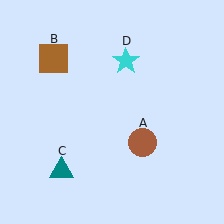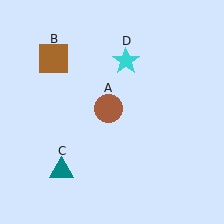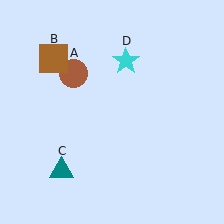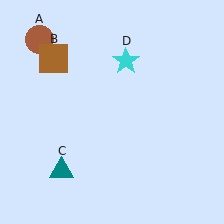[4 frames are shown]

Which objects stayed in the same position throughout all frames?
Brown square (object B) and teal triangle (object C) and cyan star (object D) remained stationary.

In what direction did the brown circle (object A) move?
The brown circle (object A) moved up and to the left.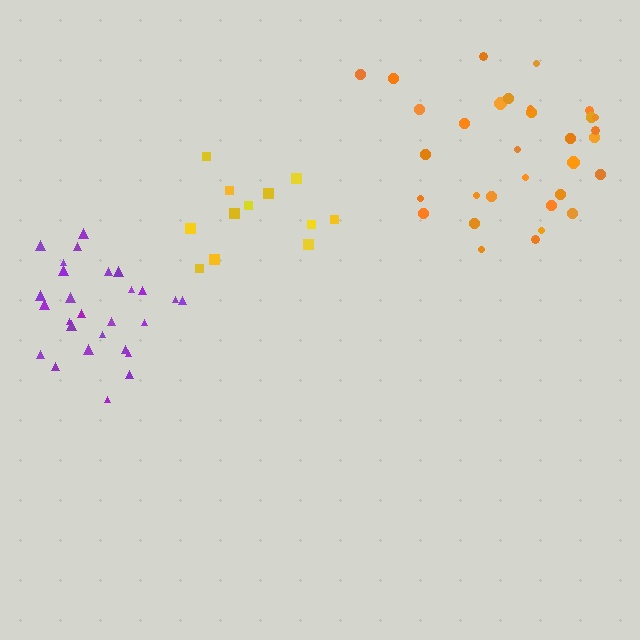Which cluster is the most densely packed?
Purple.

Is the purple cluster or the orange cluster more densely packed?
Purple.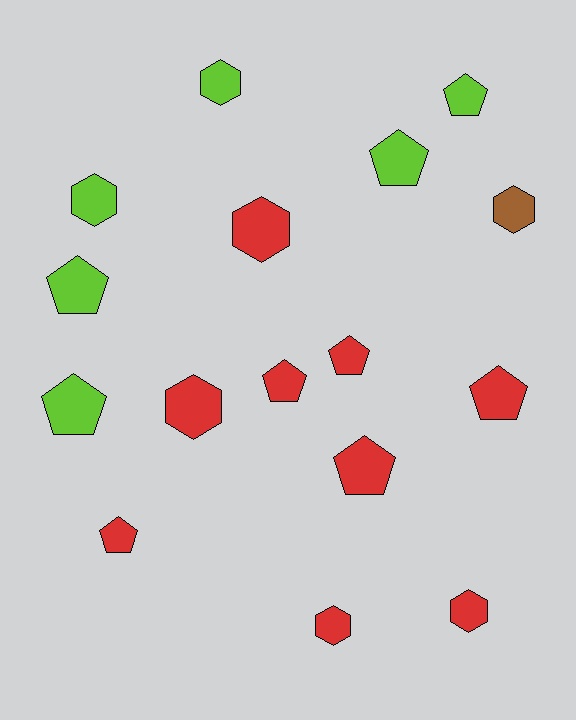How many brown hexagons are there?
There is 1 brown hexagon.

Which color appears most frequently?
Red, with 9 objects.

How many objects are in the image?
There are 16 objects.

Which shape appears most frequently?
Pentagon, with 9 objects.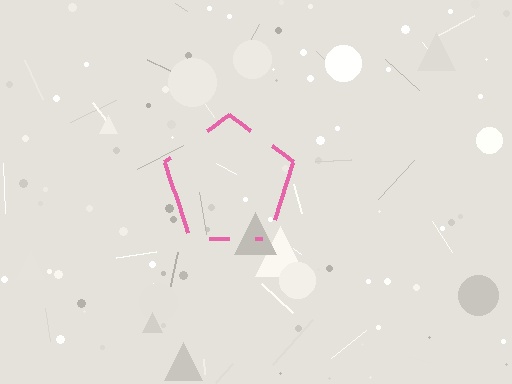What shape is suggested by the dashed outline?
The dashed outline suggests a pentagon.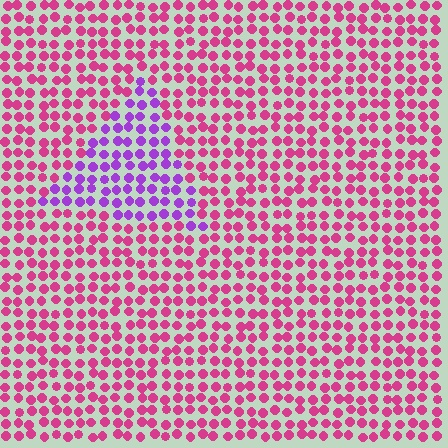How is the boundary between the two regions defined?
The boundary is defined purely by a slight shift in hue (about 48 degrees). Spacing, size, and orientation are identical on both sides.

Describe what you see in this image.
The image is filled with small magenta elements in a uniform arrangement. A triangle-shaped region is visible where the elements are tinted to a slightly different hue, forming a subtle color boundary.